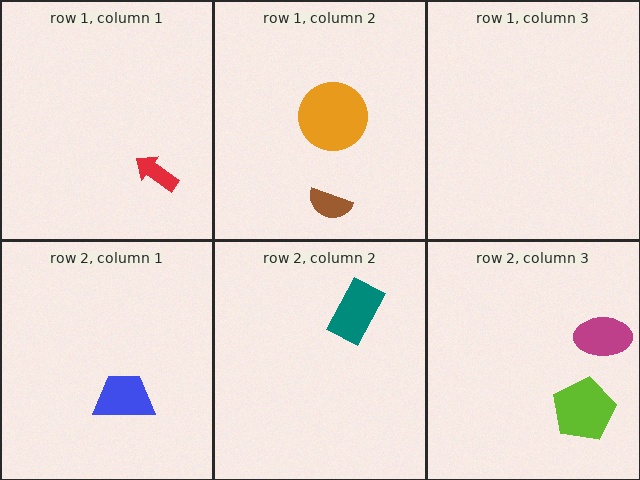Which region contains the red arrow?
The row 1, column 1 region.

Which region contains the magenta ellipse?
The row 2, column 3 region.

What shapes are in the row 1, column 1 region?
The red arrow.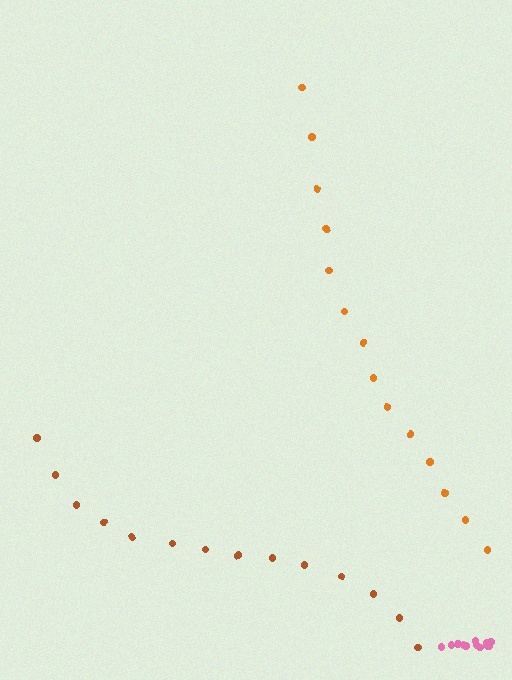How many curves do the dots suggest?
There are 3 distinct paths.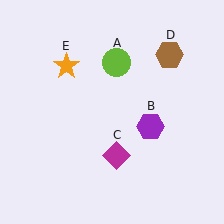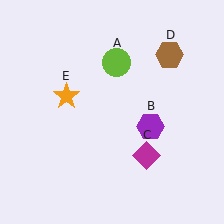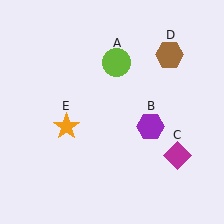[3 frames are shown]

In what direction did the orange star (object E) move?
The orange star (object E) moved down.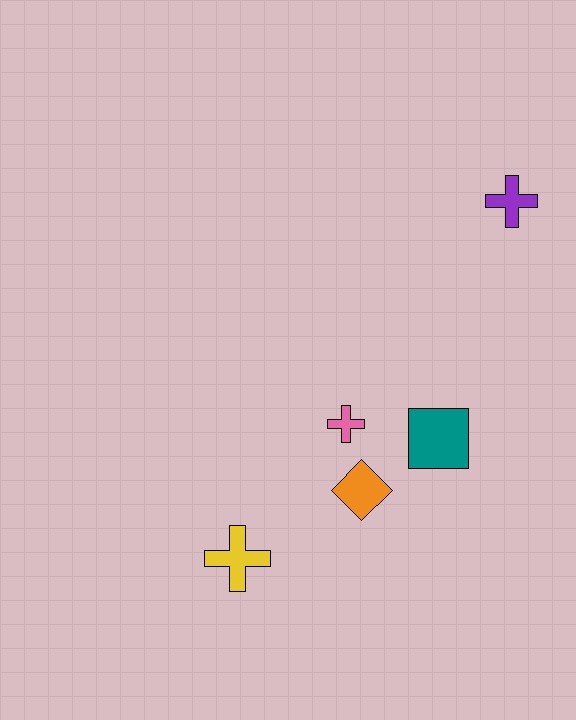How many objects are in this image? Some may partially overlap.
There are 5 objects.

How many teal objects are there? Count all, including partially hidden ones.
There is 1 teal object.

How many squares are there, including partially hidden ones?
There is 1 square.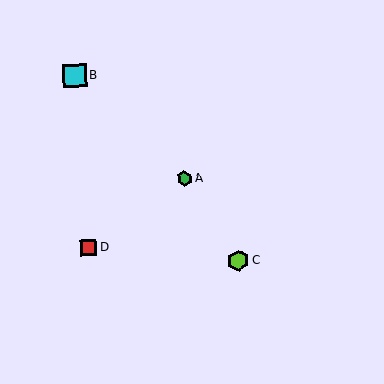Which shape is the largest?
The cyan square (labeled B) is the largest.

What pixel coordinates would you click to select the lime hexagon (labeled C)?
Click at (238, 261) to select the lime hexagon C.